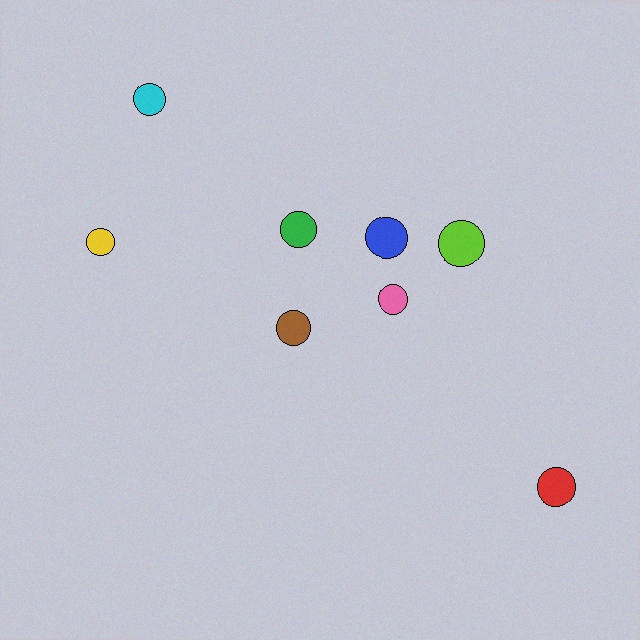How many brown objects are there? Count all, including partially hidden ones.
There is 1 brown object.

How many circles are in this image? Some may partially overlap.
There are 8 circles.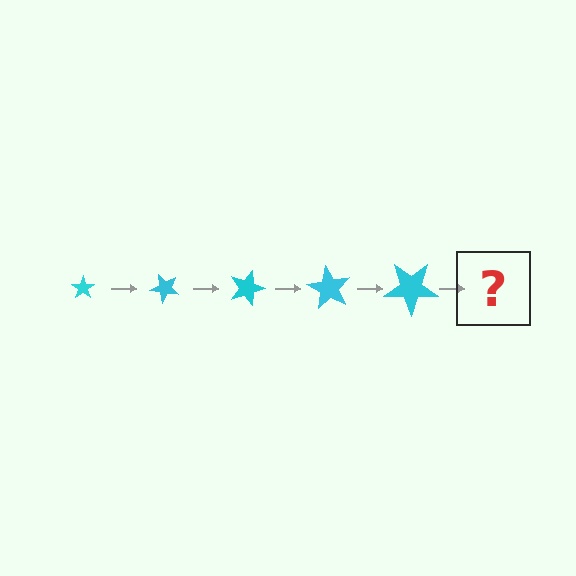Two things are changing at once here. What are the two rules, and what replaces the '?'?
The two rules are that the star grows larger each step and it rotates 45 degrees each step. The '?' should be a star, larger than the previous one and rotated 225 degrees from the start.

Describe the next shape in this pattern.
It should be a star, larger than the previous one and rotated 225 degrees from the start.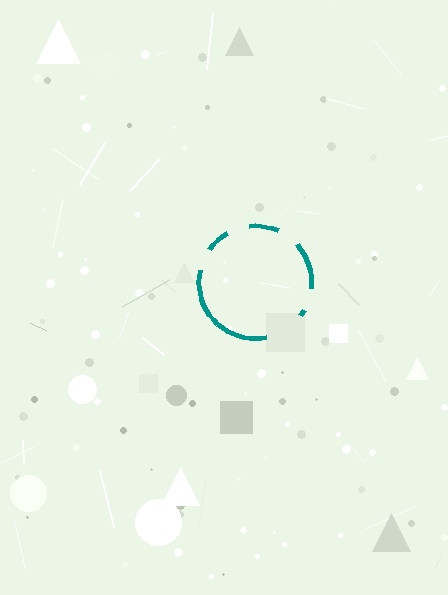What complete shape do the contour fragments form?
The contour fragments form a circle.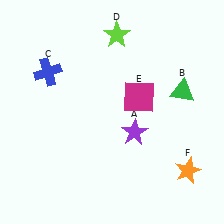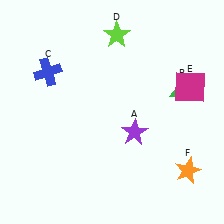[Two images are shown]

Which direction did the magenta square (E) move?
The magenta square (E) moved right.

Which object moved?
The magenta square (E) moved right.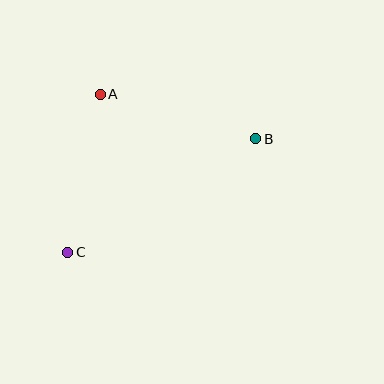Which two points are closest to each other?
Points A and C are closest to each other.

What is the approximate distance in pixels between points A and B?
The distance between A and B is approximately 162 pixels.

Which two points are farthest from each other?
Points B and C are farthest from each other.